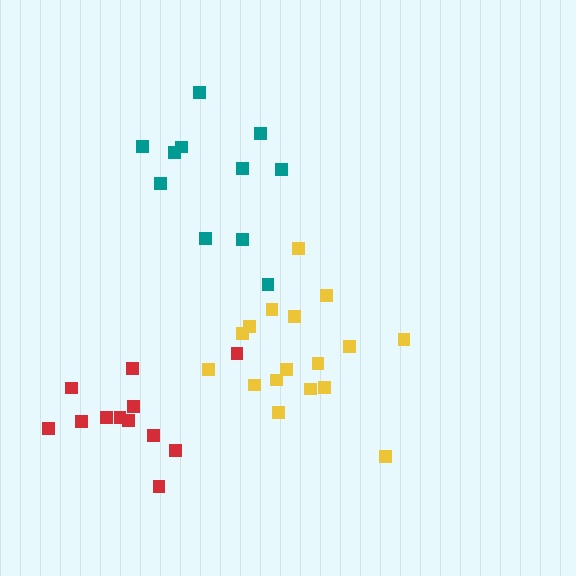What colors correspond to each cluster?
The clusters are colored: teal, red, yellow.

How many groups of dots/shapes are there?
There are 3 groups.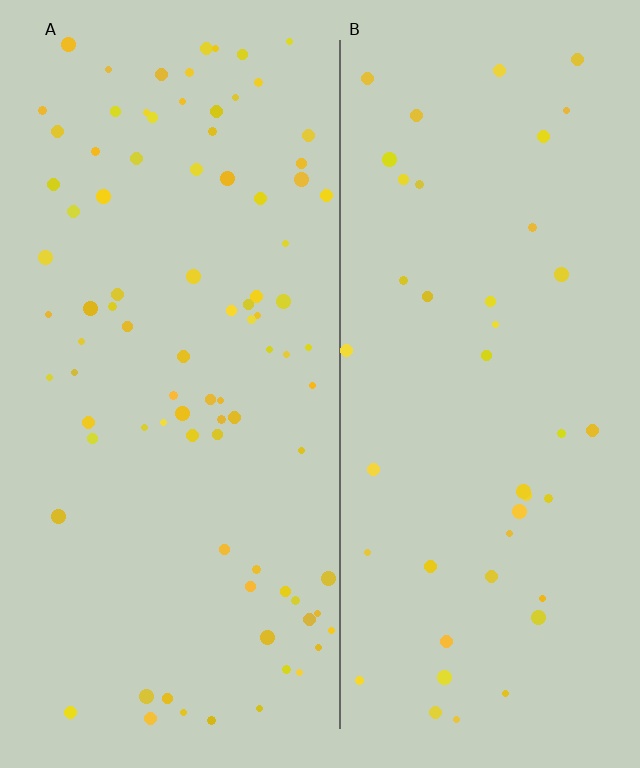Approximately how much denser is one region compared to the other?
Approximately 2.1× — region A over region B.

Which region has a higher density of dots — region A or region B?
A (the left).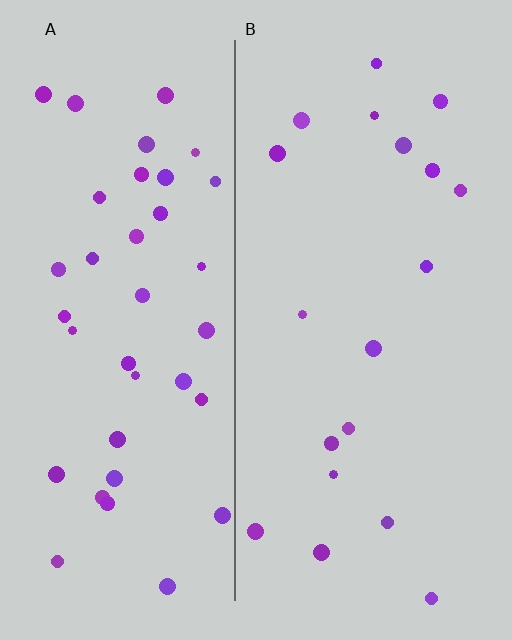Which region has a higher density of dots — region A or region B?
A (the left).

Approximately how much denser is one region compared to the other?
Approximately 2.0× — region A over region B.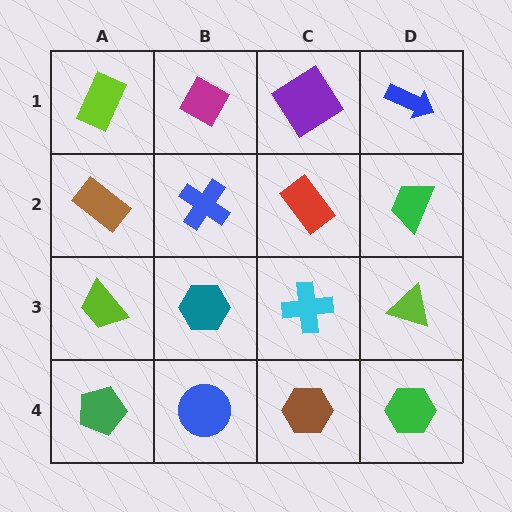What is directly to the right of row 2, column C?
A green trapezoid.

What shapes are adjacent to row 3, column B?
A blue cross (row 2, column B), a blue circle (row 4, column B), a lime trapezoid (row 3, column A), a cyan cross (row 3, column C).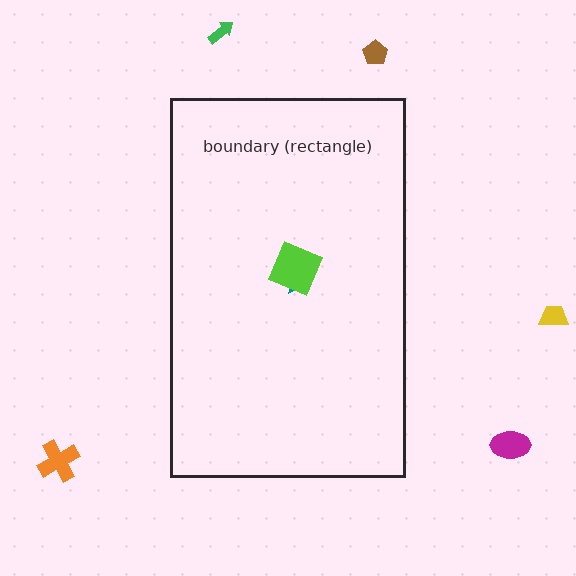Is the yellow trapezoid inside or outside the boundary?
Outside.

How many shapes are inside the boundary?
2 inside, 5 outside.